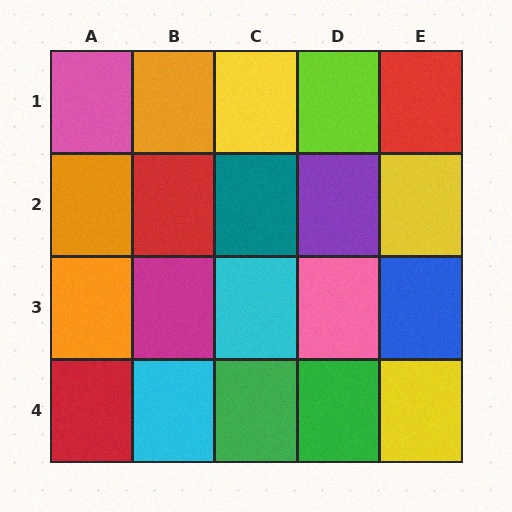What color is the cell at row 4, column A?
Red.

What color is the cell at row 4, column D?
Green.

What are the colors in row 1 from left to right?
Pink, orange, yellow, lime, red.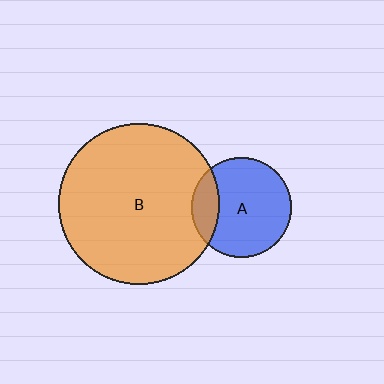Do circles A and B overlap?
Yes.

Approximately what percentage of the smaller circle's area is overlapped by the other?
Approximately 20%.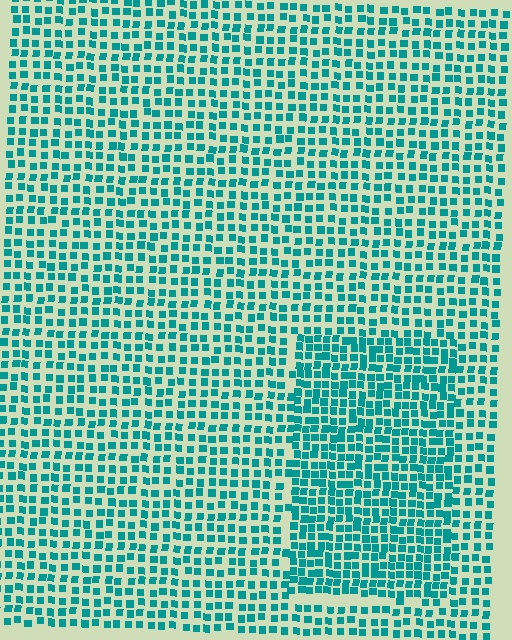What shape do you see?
I see a rectangle.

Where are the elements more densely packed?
The elements are more densely packed inside the rectangle boundary.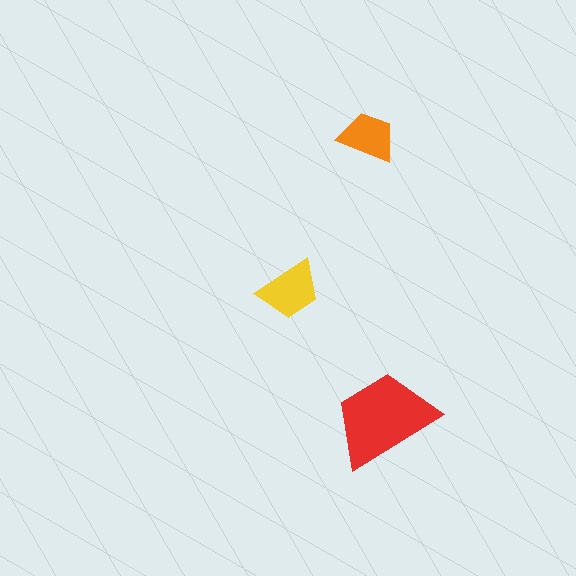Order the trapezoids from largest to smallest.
the red one, the yellow one, the orange one.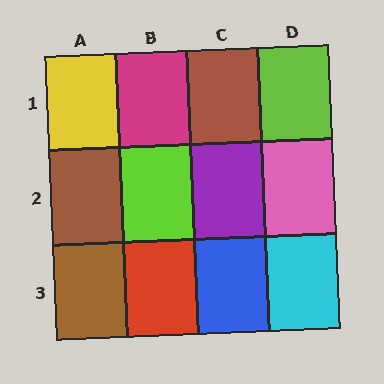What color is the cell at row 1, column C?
Brown.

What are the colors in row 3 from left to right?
Brown, red, blue, cyan.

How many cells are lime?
2 cells are lime.